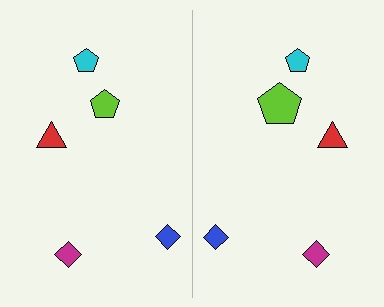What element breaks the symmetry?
The lime pentagon on the right side has a different size than its mirror counterpart.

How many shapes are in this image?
There are 10 shapes in this image.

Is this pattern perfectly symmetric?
No, the pattern is not perfectly symmetric. The lime pentagon on the right side has a different size than its mirror counterpart.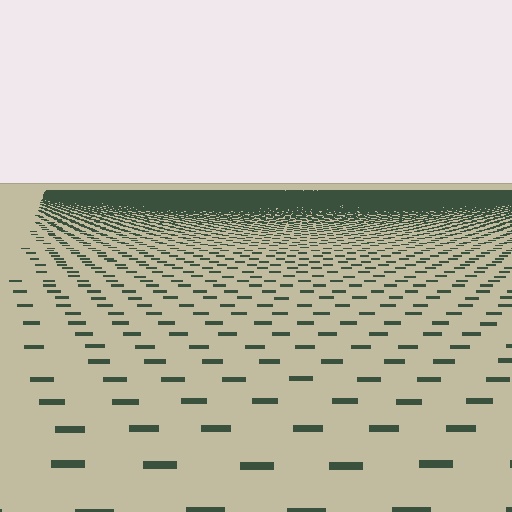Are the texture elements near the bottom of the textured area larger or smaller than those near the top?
Larger. Near the bottom, elements are closer to the viewer and appear at a bigger on-screen size.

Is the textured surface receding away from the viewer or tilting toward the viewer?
The surface is receding away from the viewer. Texture elements get smaller and denser toward the top.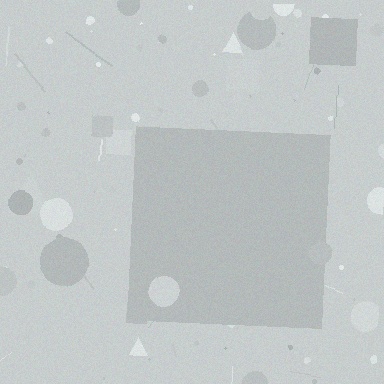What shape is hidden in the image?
A square is hidden in the image.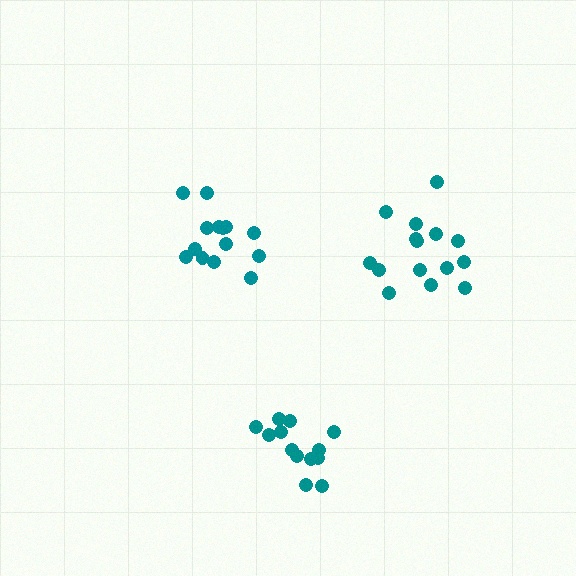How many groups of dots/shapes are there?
There are 3 groups.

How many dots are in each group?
Group 1: 15 dots, Group 2: 14 dots, Group 3: 13 dots (42 total).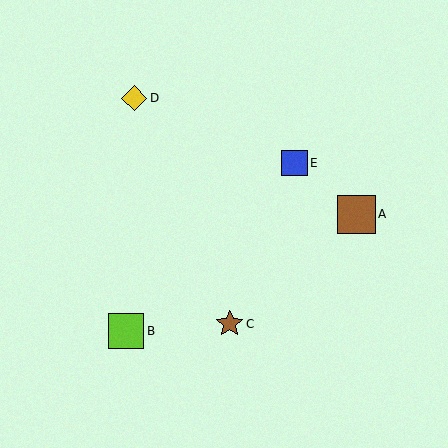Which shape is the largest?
The brown square (labeled A) is the largest.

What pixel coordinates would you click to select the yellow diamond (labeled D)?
Click at (134, 98) to select the yellow diamond D.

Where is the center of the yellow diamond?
The center of the yellow diamond is at (134, 98).